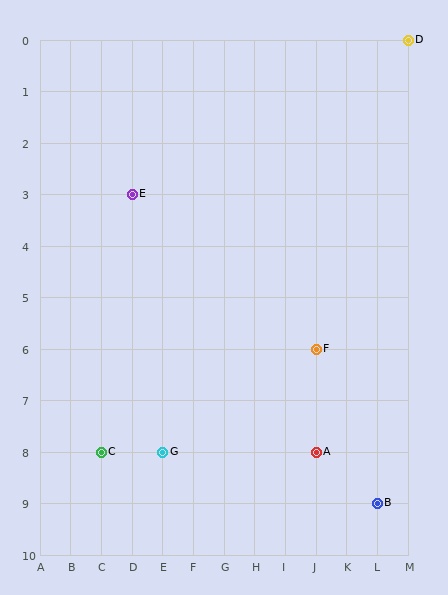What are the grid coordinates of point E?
Point E is at grid coordinates (D, 3).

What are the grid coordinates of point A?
Point A is at grid coordinates (J, 8).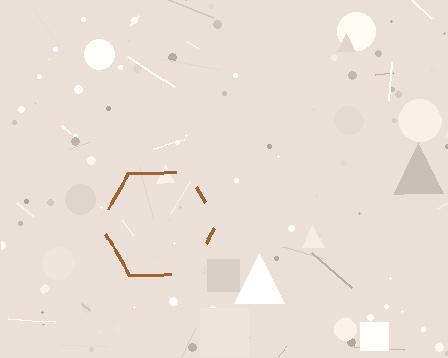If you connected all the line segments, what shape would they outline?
They would outline a hexagon.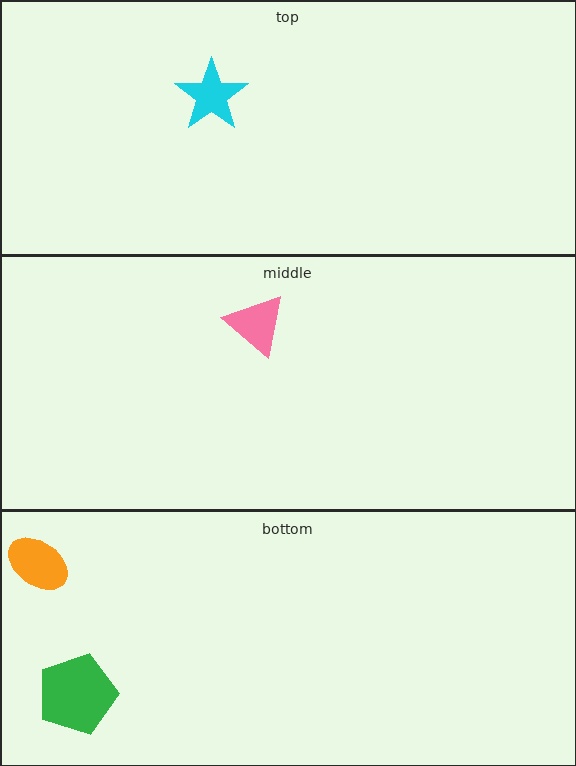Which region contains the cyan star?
The top region.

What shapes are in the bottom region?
The green pentagon, the orange ellipse.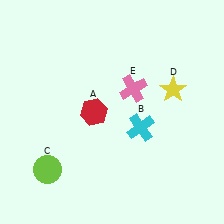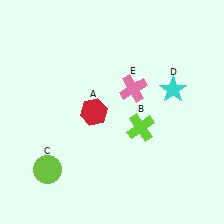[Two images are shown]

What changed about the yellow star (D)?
In Image 1, D is yellow. In Image 2, it changed to cyan.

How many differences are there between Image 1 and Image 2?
There are 2 differences between the two images.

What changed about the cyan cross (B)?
In Image 1, B is cyan. In Image 2, it changed to lime.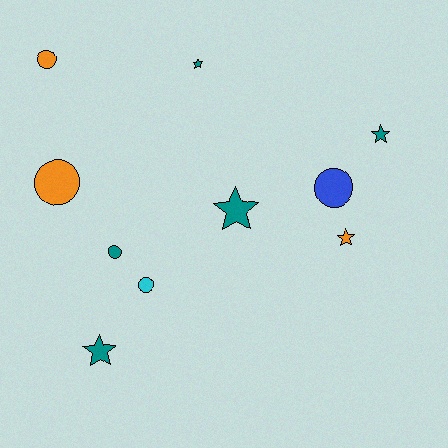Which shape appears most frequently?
Star, with 5 objects.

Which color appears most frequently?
Teal, with 5 objects.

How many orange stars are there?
There is 1 orange star.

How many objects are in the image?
There are 10 objects.